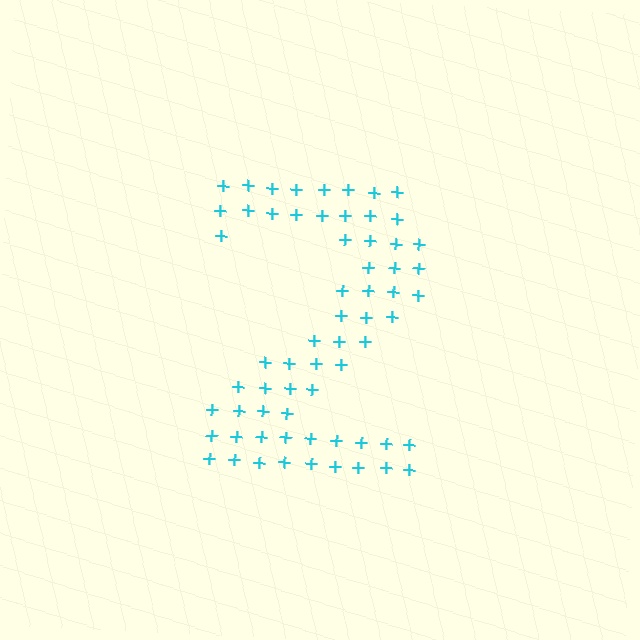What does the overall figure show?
The overall figure shows the digit 2.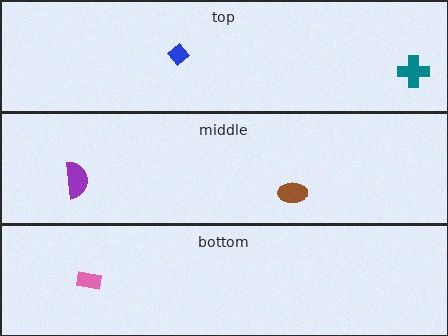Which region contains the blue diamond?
The top region.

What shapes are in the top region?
The teal cross, the blue diamond.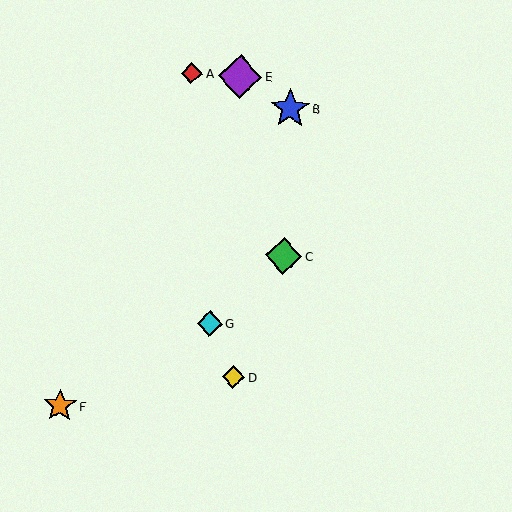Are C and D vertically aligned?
No, C is at x≈284 and D is at x≈233.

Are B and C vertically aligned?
Yes, both are at x≈290.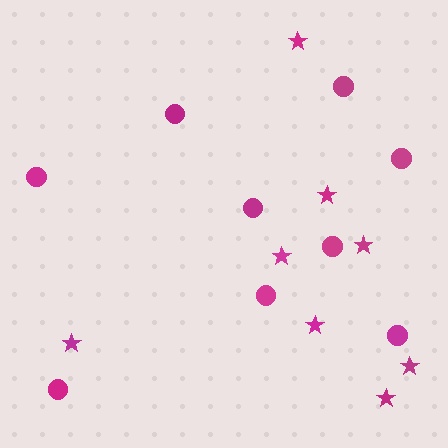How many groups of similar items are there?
There are 2 groups: one group of stars (8) and one group of circles (9).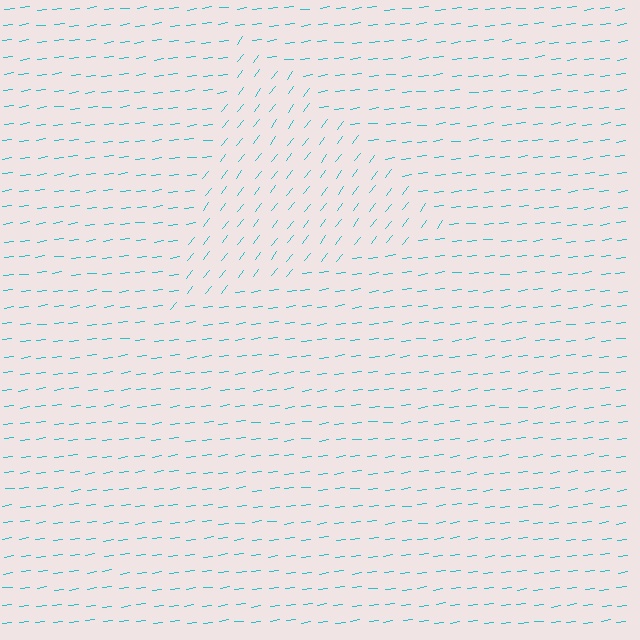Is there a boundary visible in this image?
Yes, there is a texture boundary formed by a change in line orientation.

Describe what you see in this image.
The image is filled with small cyan line segments. A triangle region in the image has lines oriented differently from the surrounding lines, creating a visible texture boundary.